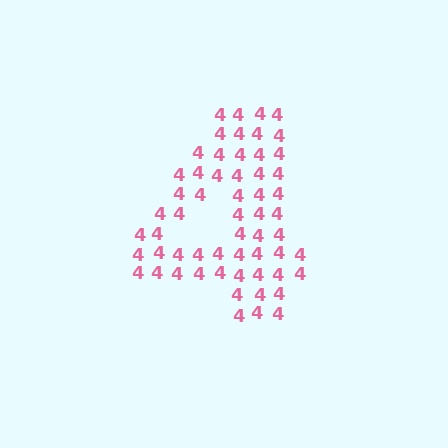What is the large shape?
The large shape is the digit 4.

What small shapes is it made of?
It is made of small digit 4's.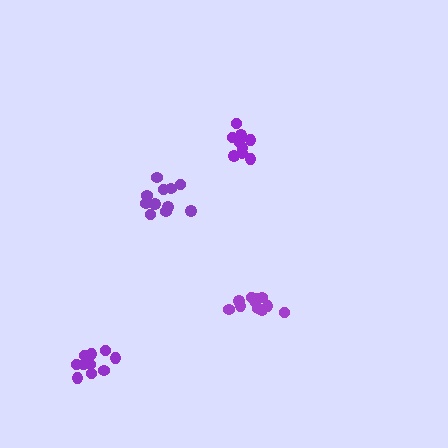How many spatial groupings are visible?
There are 4 spatial groupings.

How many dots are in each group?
Group 1: 10 dots, Group 2: 11 dots, Group 3: 11 dots, Group 4: 11 dots (43 total).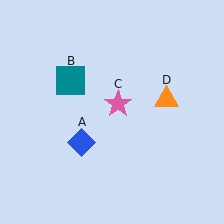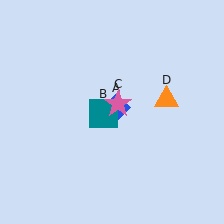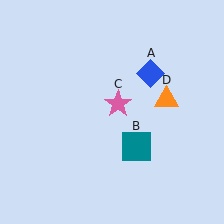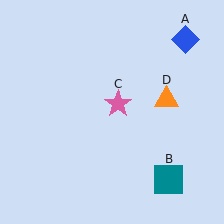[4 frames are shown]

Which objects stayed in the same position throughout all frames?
Pink star (object C) and orange triangle (object D) remained stationary.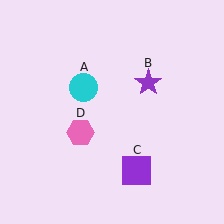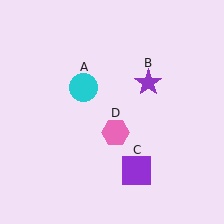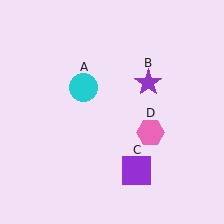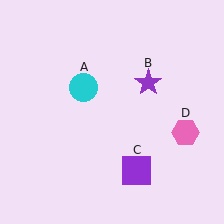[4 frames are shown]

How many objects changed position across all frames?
1 object changed position: pink hexagon (object D).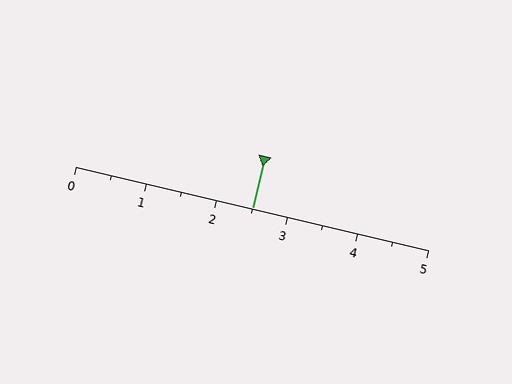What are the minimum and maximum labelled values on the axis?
The axis runs from 0 to 5.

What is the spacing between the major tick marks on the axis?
The major ticks are spaced 1 apart.